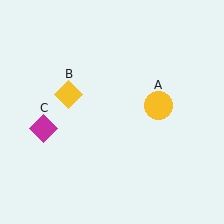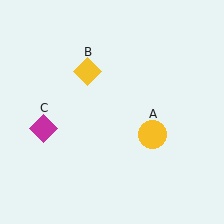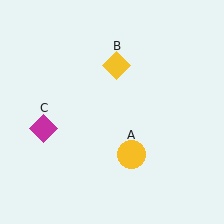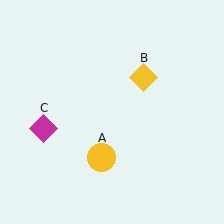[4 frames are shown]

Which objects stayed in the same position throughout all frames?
Magenta diamond (object C) remained stationary.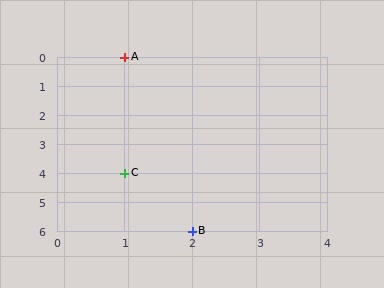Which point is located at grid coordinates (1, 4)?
Point C is at (1, 4).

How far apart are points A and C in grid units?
Points A and C are 4 rows apart.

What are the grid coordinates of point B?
Point B is at grid coordinates (2, 6).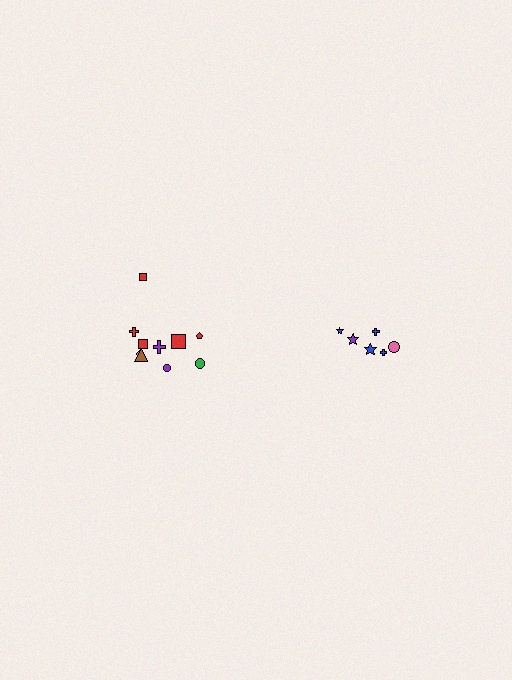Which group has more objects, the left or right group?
The left group.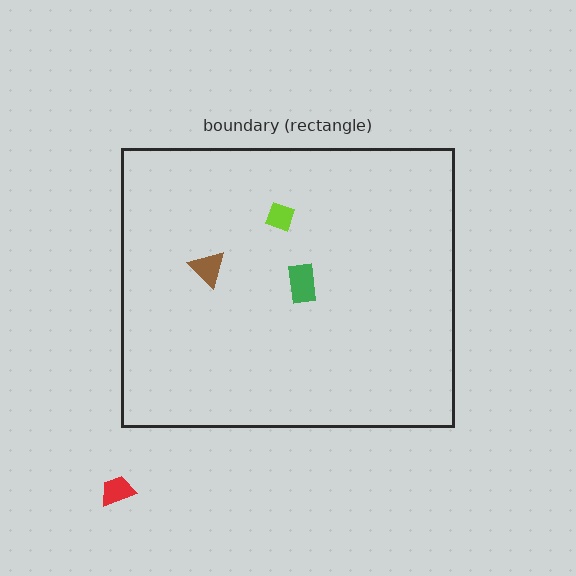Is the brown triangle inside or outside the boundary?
Inside.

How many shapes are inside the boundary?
3 inside, 1 outside.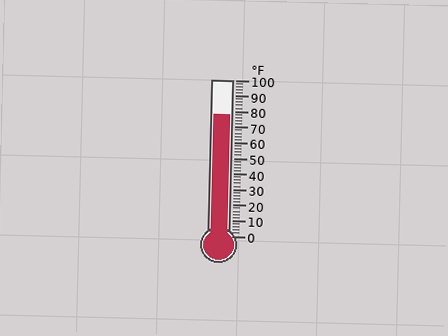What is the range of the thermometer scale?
The thermometer scale ranges from 0°F to 100°F.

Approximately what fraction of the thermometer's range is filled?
The thermometer is filled to approximately 80% of its range.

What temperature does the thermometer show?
The thermometer shows approximately 78°F.